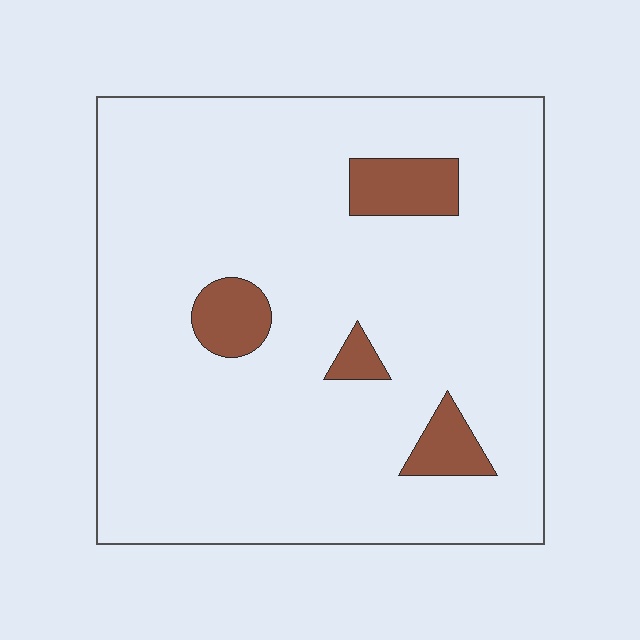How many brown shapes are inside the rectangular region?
4.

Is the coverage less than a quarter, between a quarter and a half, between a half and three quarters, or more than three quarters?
Less than a quarter.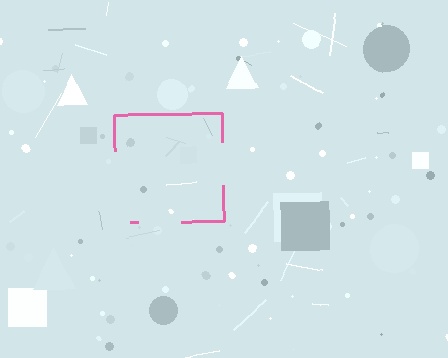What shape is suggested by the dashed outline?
The dashed outline suggests a square.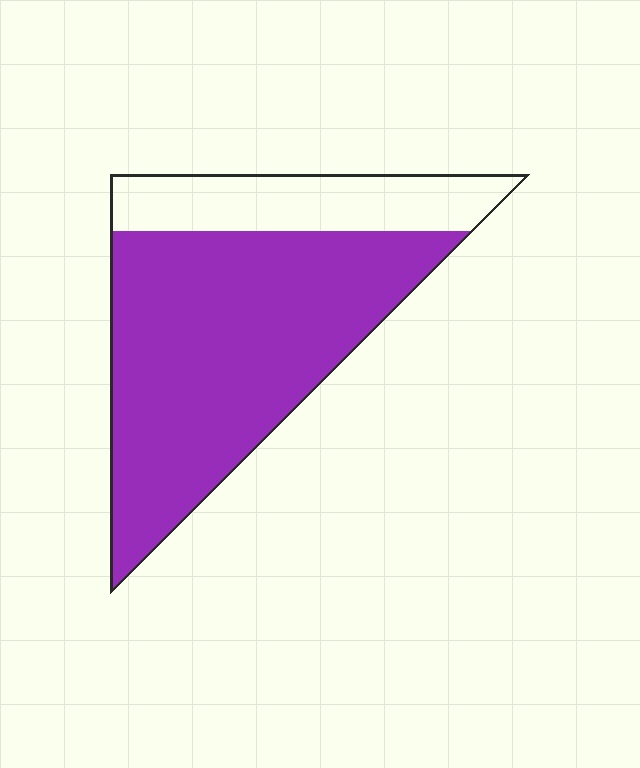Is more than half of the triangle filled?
Yes.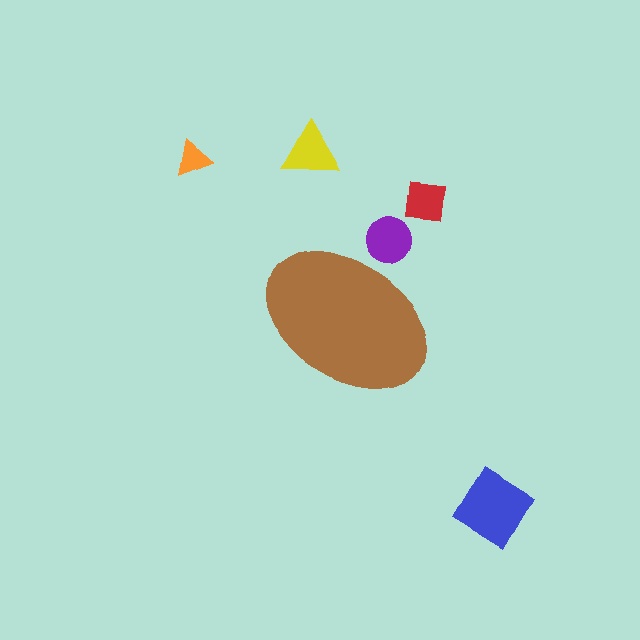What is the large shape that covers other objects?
A brown ellipse.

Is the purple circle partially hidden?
Yes, the purple circle is partially hidden behind the brown ellipse.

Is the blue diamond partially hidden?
No, the blue diamond is fully visible.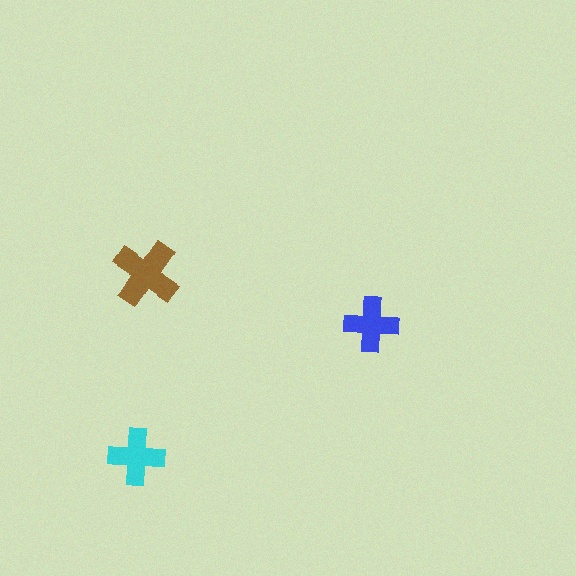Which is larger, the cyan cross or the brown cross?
The brown one.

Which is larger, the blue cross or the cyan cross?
The cyan one.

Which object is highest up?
The brown cross is topmost.